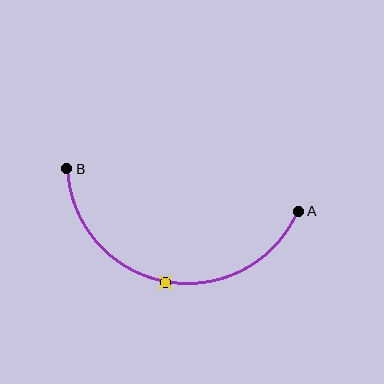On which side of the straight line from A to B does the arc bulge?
The arc bulges below the straight line connecting A and B.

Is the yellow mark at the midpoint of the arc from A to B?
Yes. The yellow mark lies on the arc at equal arc-length from both A and B — it is the arc midpoint.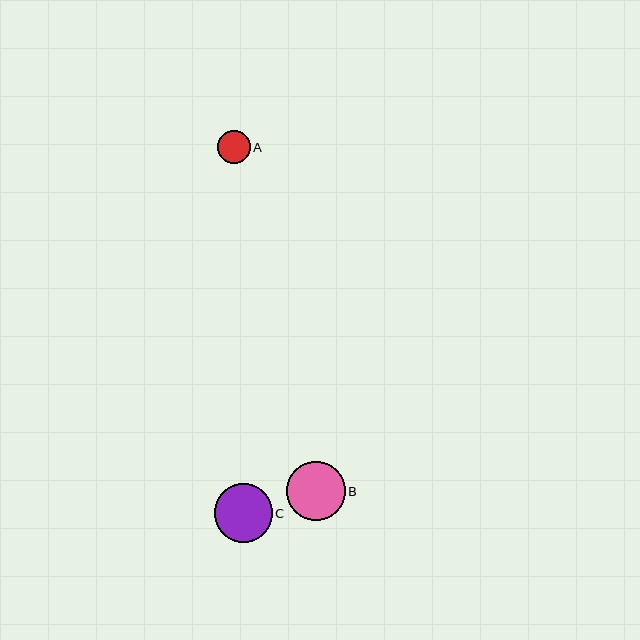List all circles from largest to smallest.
From largest to smallest: B, C, A.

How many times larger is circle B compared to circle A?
Circle B is approximately 1.8 times the size of circle A.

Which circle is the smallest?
Circle A is the smallest with a size of approximately 33 pixels.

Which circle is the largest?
Circle B is the largest with a size of approximately 59 pixels.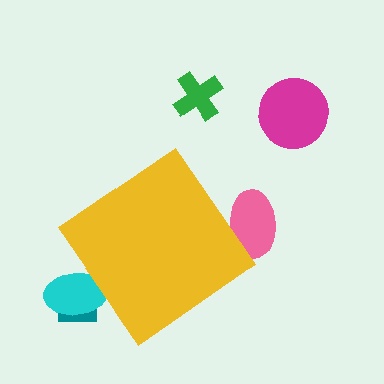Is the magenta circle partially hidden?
No, the magenta circle is fully visible.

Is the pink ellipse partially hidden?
Yes, the pink ellipse is partially hidden behind the yellow diamond.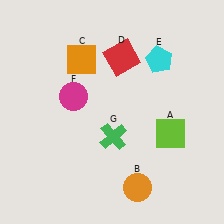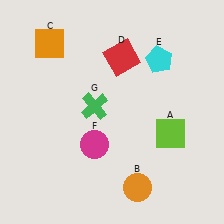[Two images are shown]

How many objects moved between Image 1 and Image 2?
3 objects moved between the two images.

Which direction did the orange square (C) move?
The orange square (C) moved left.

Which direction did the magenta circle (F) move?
The magenta circle (F) moved down.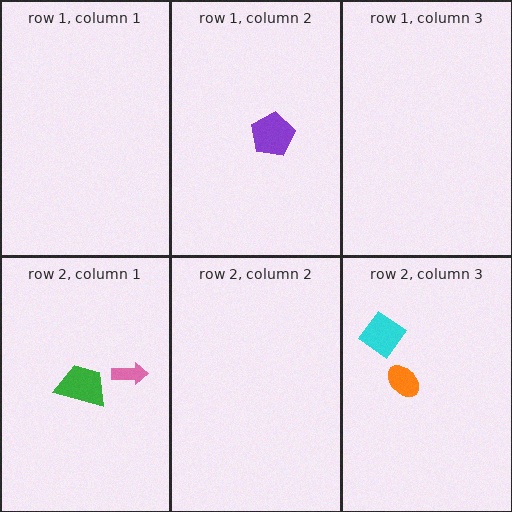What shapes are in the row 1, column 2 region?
The purple pentagon.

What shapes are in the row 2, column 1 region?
The pink arrow, the green trapezoid.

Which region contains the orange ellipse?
The row 2, column 3 region.